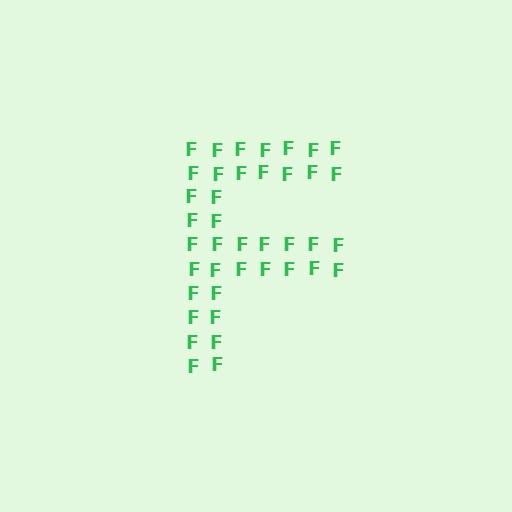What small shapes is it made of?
It is made of small letter F's.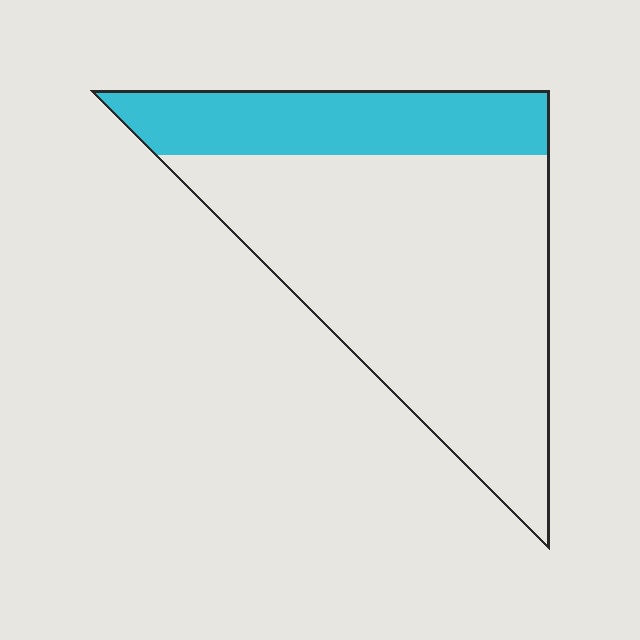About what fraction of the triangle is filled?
About one quarter (1/4).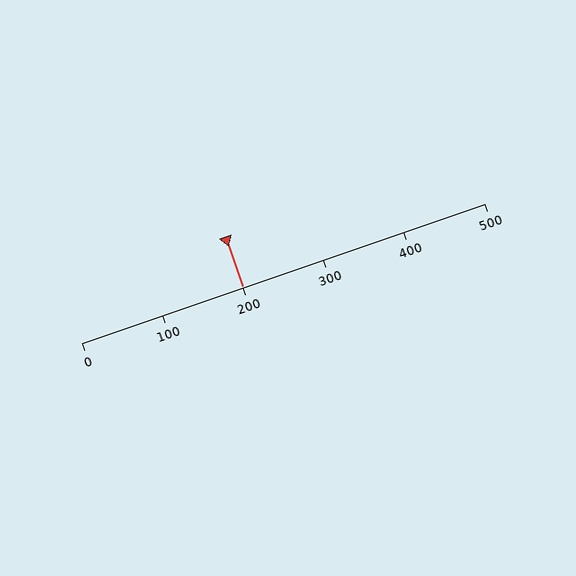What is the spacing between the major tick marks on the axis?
The major ticks are spaced 100 apart.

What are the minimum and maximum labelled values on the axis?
The axis runs from 0 to 500.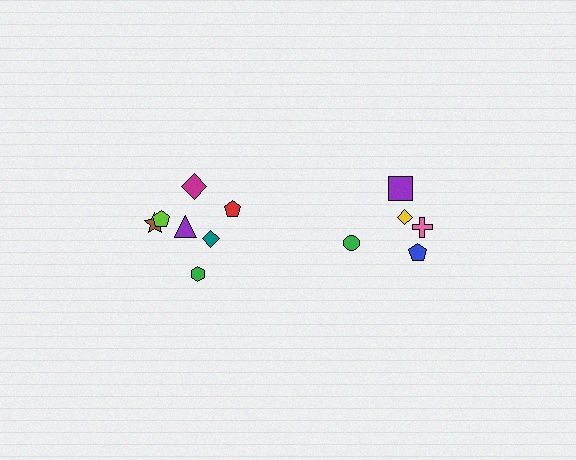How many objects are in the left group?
There are 7 objects.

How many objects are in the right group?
There are 5 objects.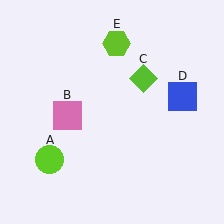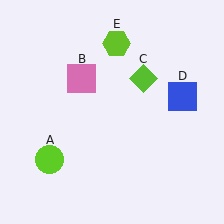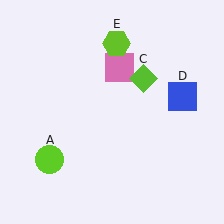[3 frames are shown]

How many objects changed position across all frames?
1 object changed position: pink square (object B).